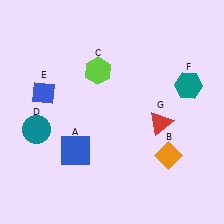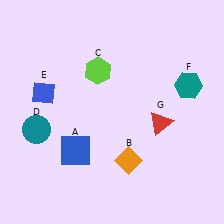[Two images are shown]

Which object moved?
The orange diamond (B) moved left.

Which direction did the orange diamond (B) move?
The orange diamond (B) moved left.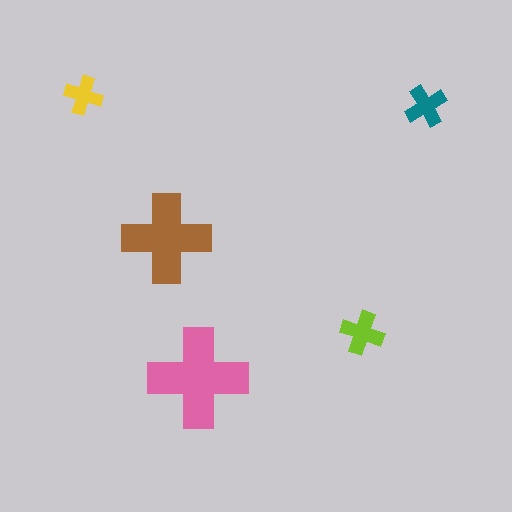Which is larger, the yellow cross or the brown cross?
The brown one.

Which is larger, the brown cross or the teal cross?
The brown one.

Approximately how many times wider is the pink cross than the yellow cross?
About 2.5 times wider.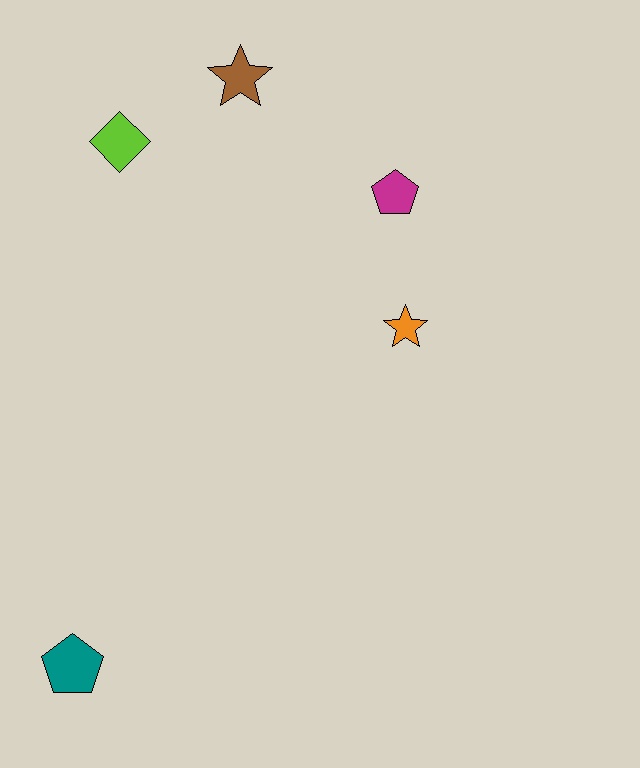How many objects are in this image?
There are 5 objects.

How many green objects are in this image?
There are no green objects.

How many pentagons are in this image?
There are 2 pentagons.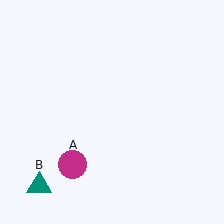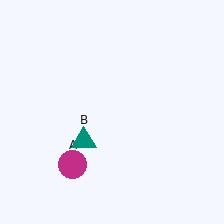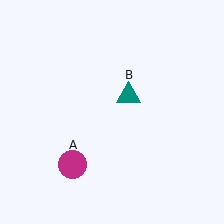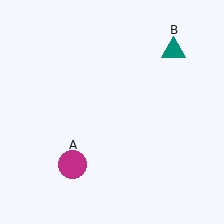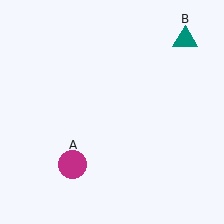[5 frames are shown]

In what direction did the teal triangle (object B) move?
The teal triangle (object B) moved up and to the right.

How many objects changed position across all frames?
1 object changed position: teal triangle (object B).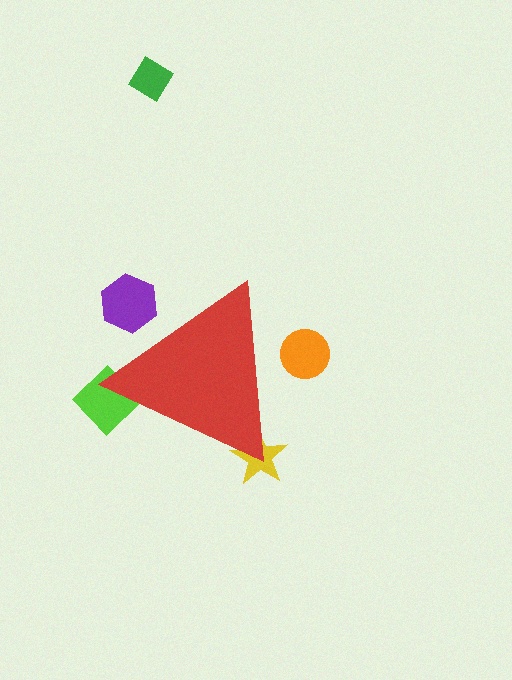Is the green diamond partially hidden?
No, the green diamond is fully visible.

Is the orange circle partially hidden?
Yes, the orange circle is partially hidden behind the red triangle.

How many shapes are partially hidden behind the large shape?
4 shapes are partially hidden.